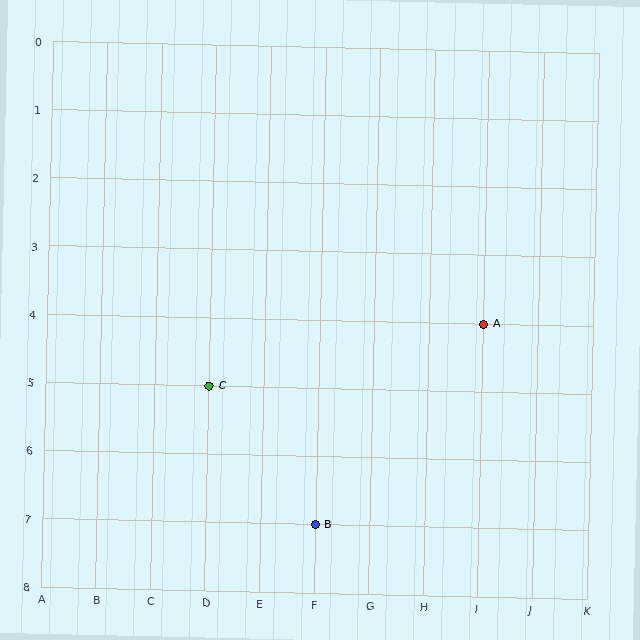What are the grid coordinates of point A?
Point A is at grid coordinates (I, 4).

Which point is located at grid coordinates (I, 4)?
Point A is at (I, 4).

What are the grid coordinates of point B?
Point B is at grid coordinates (F, 7).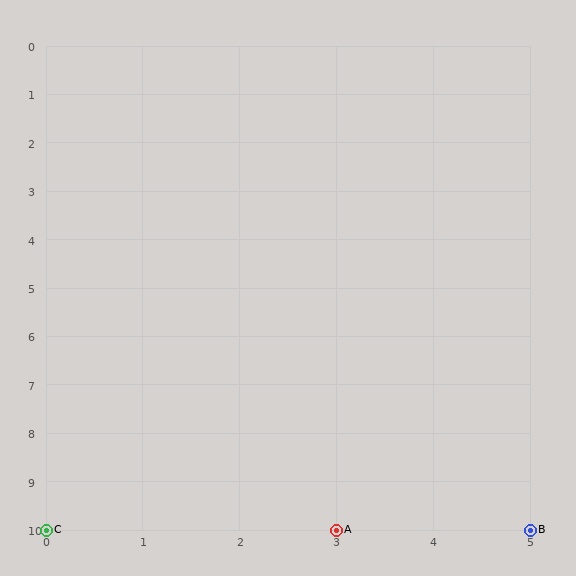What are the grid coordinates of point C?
Point C is at grid coordinates (0, 10).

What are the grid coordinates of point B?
Point B is at grid coordinates (5, 10).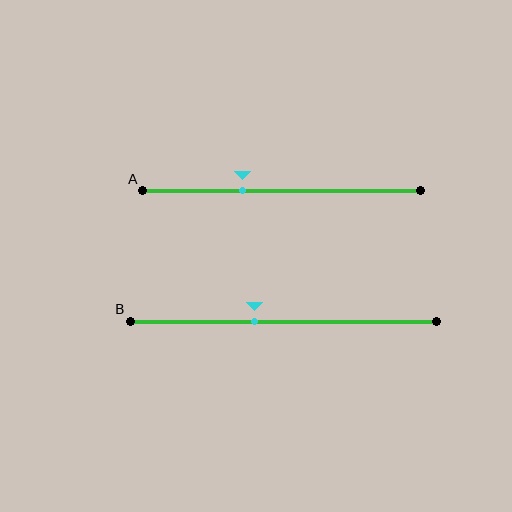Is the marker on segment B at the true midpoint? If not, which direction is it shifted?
No, the marker on segment B is shifted to the left by about 10% of the segment length.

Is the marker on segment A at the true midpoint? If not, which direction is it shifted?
No, the marker on segment A is shifted to the left by about 14% of the segment length.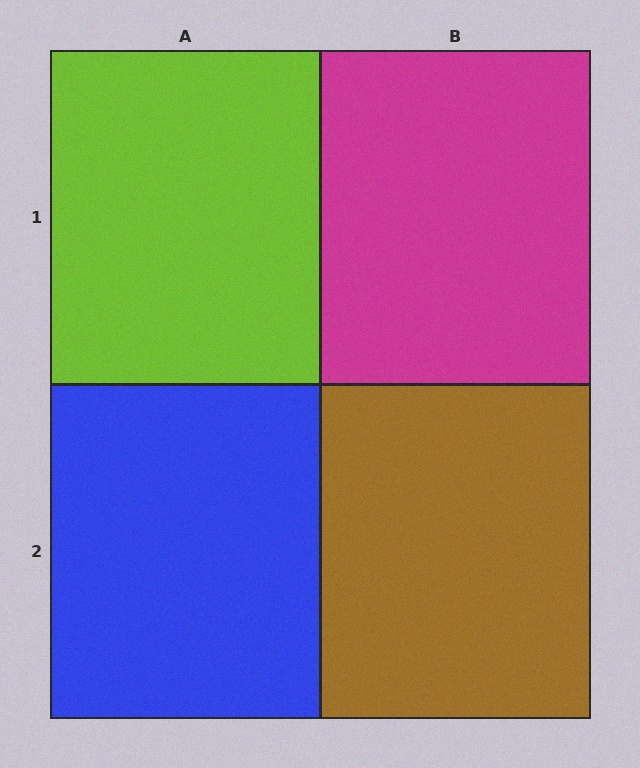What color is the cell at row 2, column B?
Brown.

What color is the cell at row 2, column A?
Blue.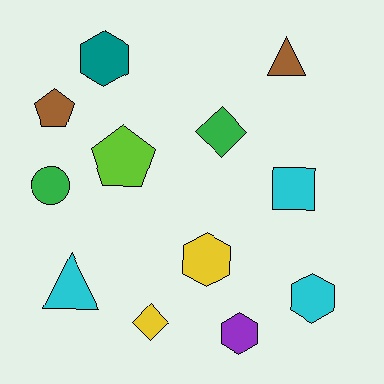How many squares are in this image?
There is 1 square.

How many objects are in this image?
There are 12 objects.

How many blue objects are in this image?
There are no blue objects.